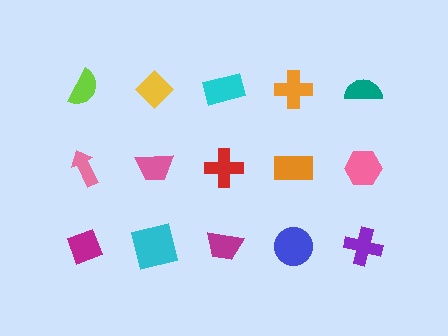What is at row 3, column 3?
A magenta trapezoid.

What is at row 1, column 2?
A yellow diamond.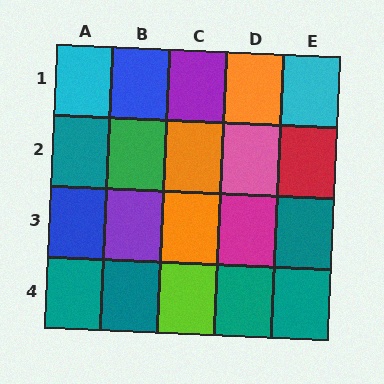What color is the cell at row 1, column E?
Cyan.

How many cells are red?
1 cell is red.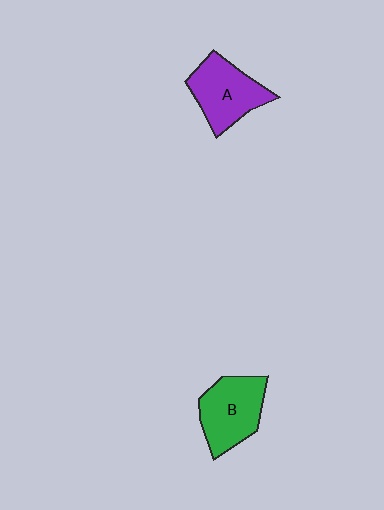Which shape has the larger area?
Shape B (green).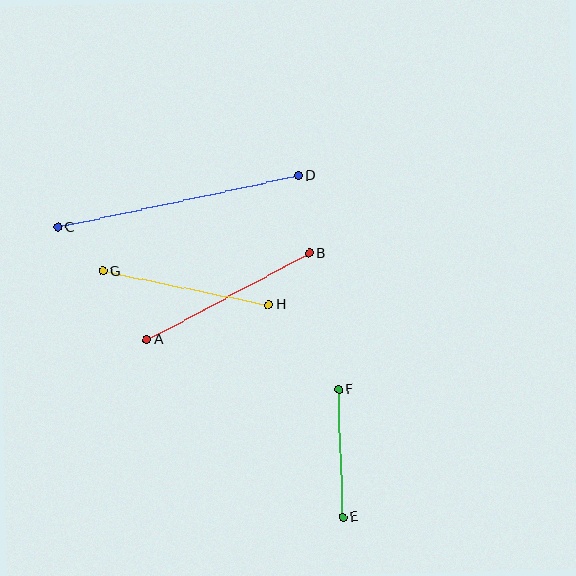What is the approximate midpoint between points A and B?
The midpoint is at approximately (228, 296) pixels.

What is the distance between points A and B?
The distance is approximately 184 pixels.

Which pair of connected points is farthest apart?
Points C and D are farthest apart.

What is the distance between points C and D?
The distance is approximately 246 pixels.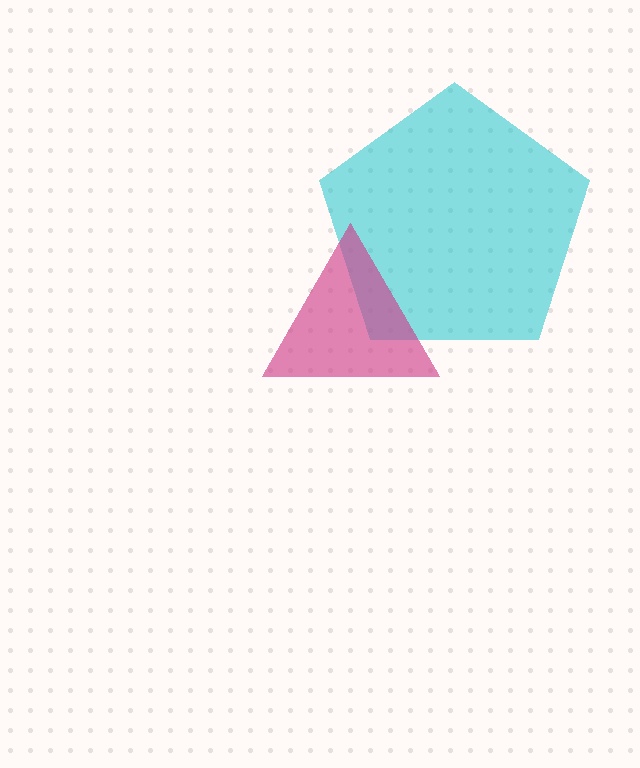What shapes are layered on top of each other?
The layered shapes are: a cyan pentagon, a magenta triangle.